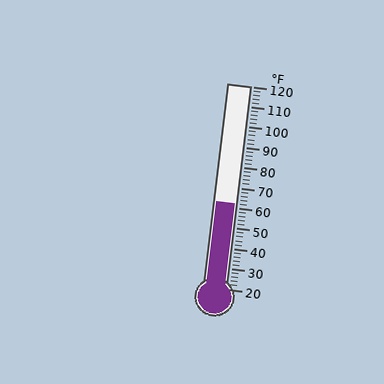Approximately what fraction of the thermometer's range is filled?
The thermometer is filled to approximately 40% of its range.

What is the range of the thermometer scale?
The thermometer scale ranges from 20°F to 120°F.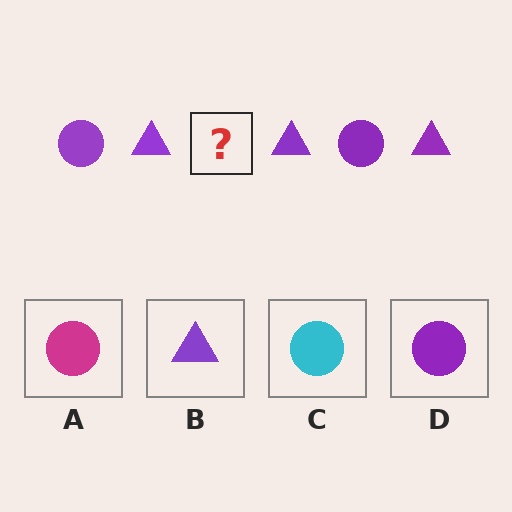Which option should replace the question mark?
Option D.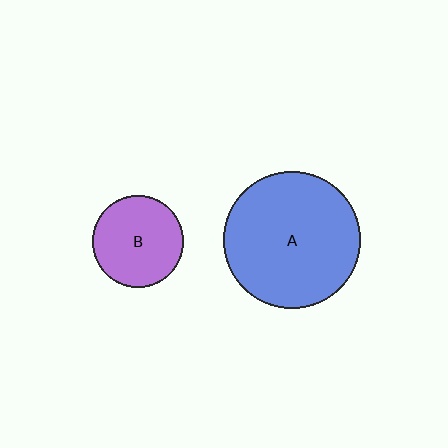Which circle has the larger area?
Circle A (blue).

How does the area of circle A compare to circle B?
Approximately 2.2 times.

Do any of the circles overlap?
No, none of the circles overlap.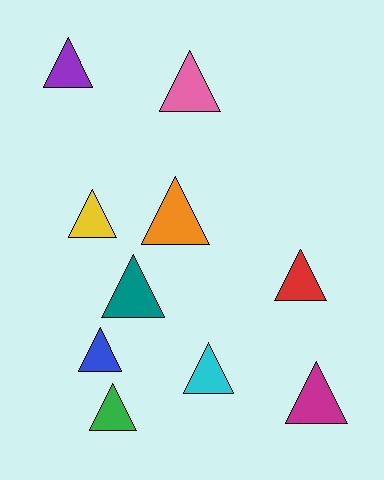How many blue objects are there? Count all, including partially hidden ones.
There is 1 blue object.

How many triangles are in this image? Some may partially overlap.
There are 10 triangles.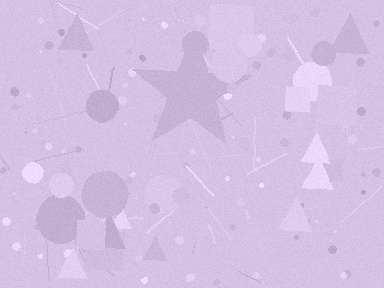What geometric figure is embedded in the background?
A star is embedded in the background.